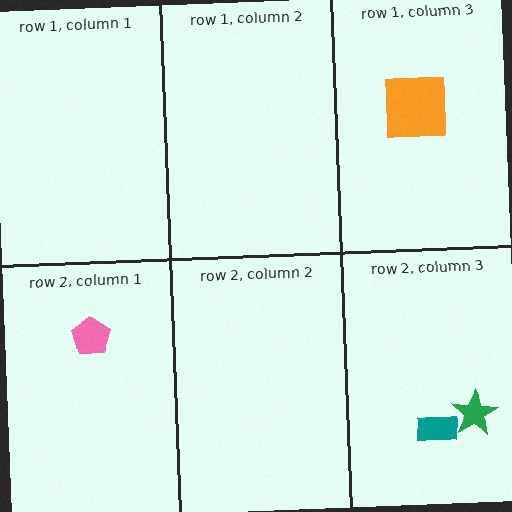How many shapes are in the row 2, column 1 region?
1.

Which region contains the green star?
The row 2, column 3 region.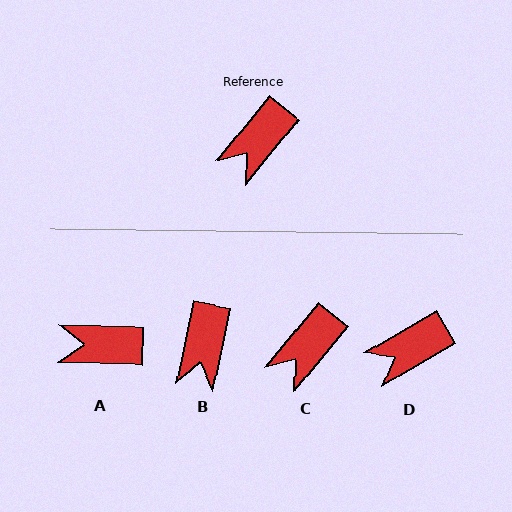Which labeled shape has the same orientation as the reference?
C.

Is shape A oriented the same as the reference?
No, it is off by about 52 degrees.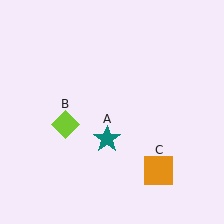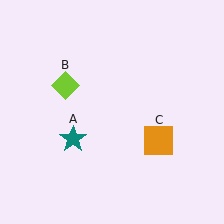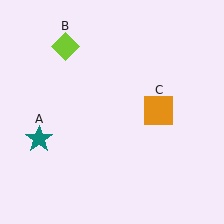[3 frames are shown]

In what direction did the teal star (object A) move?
The teal star (object A) moved left.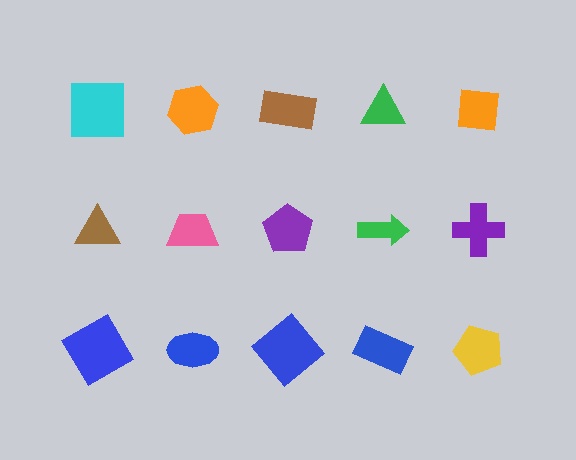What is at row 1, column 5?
An orange square.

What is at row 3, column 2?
A blue ellipse.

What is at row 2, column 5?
A purple cross.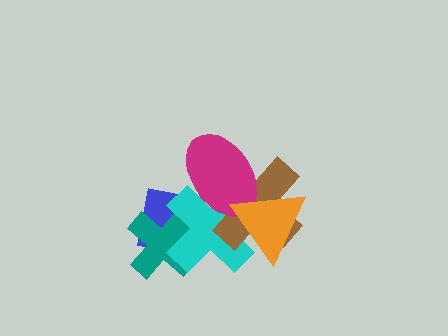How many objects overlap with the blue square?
3 objects overlap with the blue square.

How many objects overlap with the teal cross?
2 objects overlap with the teal cross.